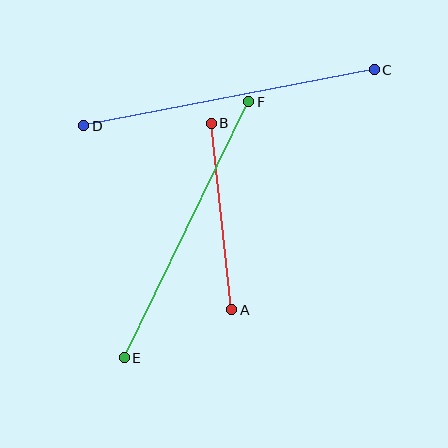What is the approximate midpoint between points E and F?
The midpoint is at approximately (187, 230) pixels.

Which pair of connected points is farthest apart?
Points C and D are farthest apart.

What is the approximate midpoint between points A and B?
The midpoint is at approximately (221, 216) pixels.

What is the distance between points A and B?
The distance is approximately 188 pixels.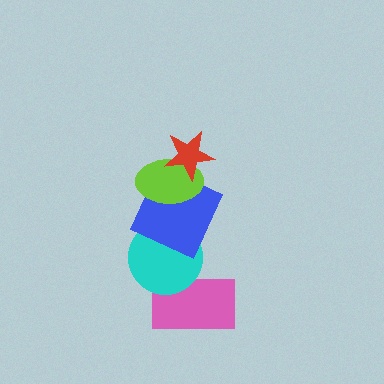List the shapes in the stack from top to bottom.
From top to bottom: the red star, the lime ellipse, the blue square, the cyan circle, the pink rectangle.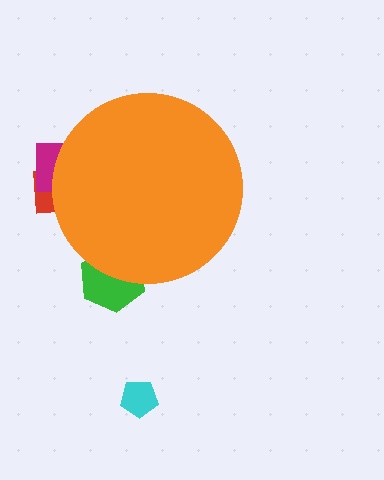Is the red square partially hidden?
Yes, the red square is partially hidden behind the orange circle.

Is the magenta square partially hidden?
Yes, the magenta square is partially hidden behind the orange circle.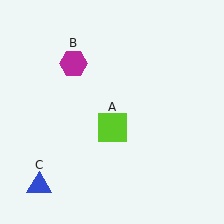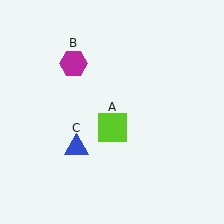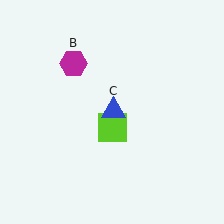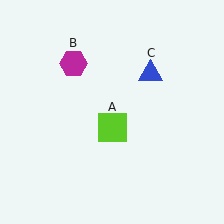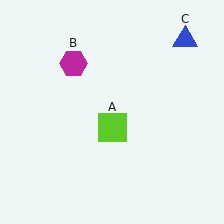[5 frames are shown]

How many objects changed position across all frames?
1 object changed position: blue triangle (object C).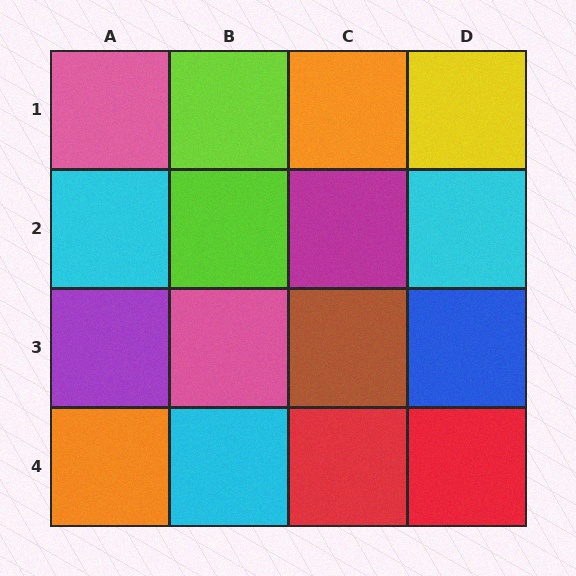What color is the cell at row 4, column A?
Orange.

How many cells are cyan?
3 cells are cyan.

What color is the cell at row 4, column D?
Red.